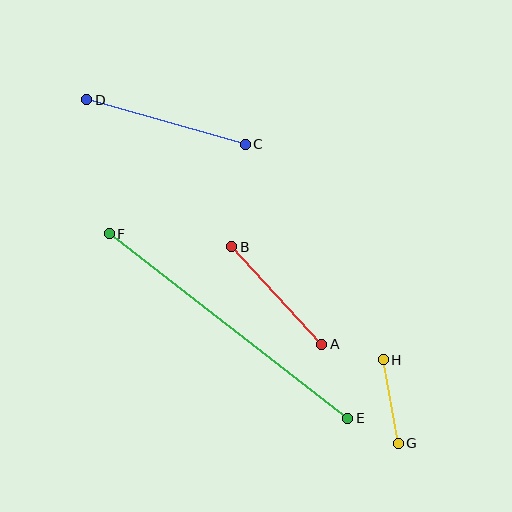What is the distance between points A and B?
The distance is approximately 133 pixels.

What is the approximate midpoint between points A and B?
The midpoint is at approximately (277, 296) pixels.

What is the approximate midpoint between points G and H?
The midpoint is at approximately (391, 401) pixels.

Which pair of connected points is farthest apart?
Points E and F are farthest apart.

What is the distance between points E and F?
The distance is approximately 302 pixels.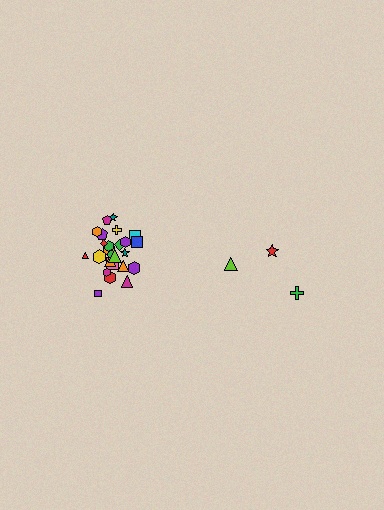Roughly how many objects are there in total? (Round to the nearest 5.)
Roughly 30 objects in total.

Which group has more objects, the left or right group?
The left group.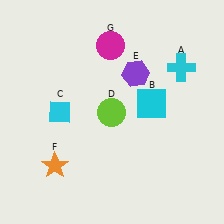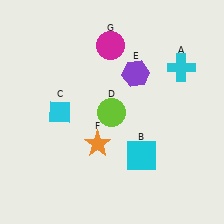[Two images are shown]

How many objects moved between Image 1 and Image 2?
2 objects moved between the two images.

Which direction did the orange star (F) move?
The orange star (F) moved right.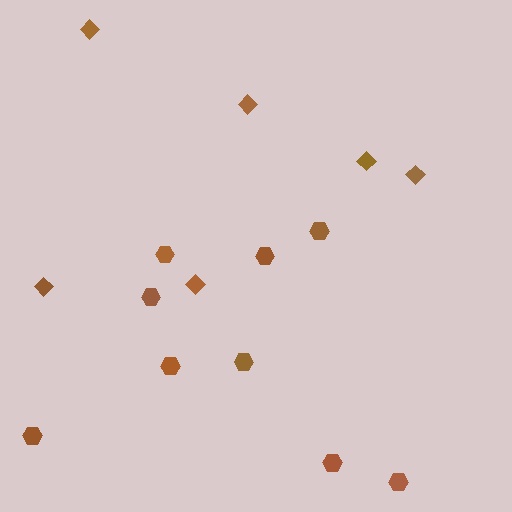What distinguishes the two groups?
There are 2 groups: one group of hexagons (9) and one group of diamonds (6).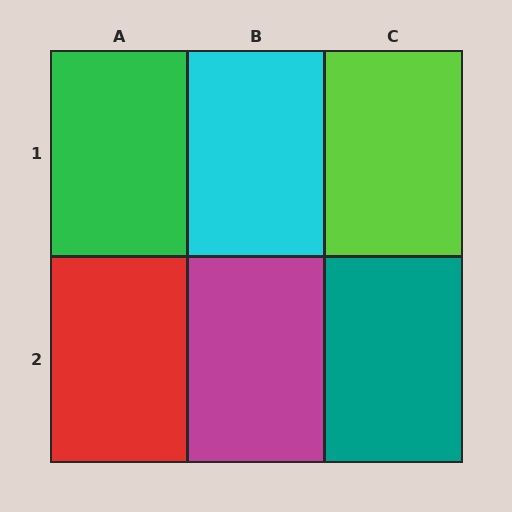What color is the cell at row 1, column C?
Lime.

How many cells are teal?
1 cell is teal.